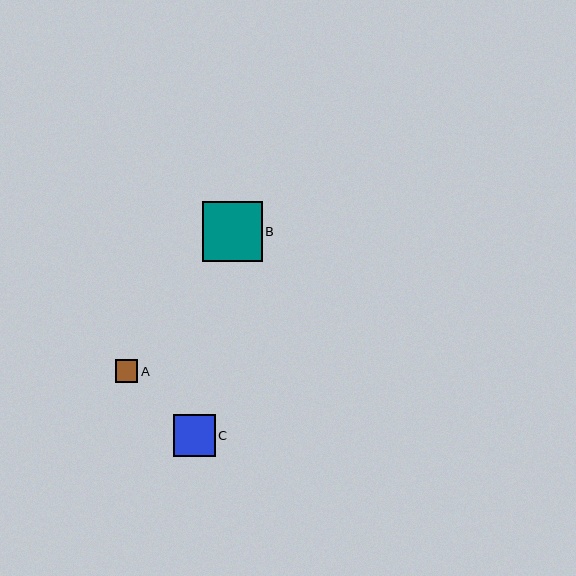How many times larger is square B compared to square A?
Square B is approximately 2.7 times the size of square A.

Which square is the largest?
Square B is the largest with a size of approximately 59 pixels.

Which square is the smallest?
Square A is the smallest with a size of approximately 22 pixels.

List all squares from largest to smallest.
From largest to smallest: B, C, A.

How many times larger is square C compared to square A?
Square C is approximately 1.9 times the size of square A.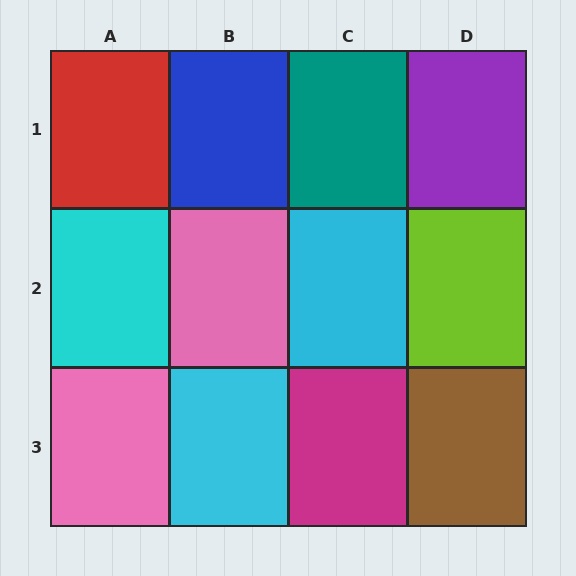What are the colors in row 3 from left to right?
Pink, cyan, magenta, brown.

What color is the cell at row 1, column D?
Purple.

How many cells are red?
1 cell is red.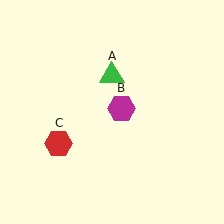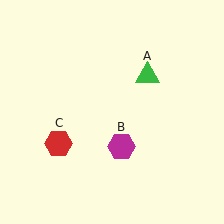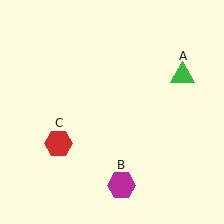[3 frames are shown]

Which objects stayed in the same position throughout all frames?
Red hexagon (object C) remained stationary.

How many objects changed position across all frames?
2 objects changed position: green triangle (object A), magenta hexagon (object B).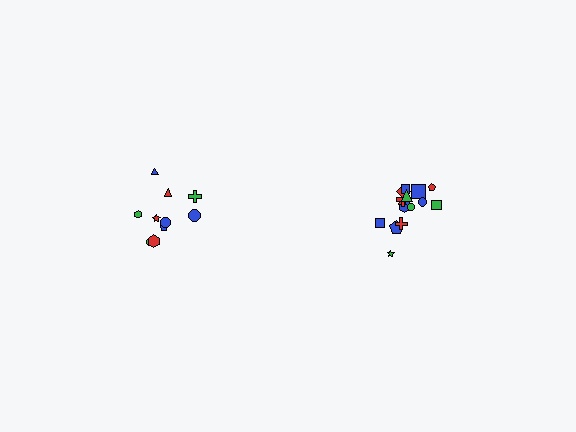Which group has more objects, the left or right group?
The right group.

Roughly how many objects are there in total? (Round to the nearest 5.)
Roughly 25 objects in total.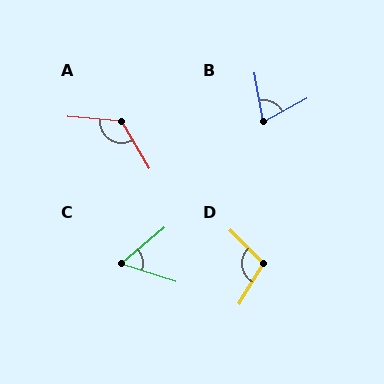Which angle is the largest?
A, at approximately 125 degrees.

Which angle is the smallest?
C, at approximately 58 degrees.